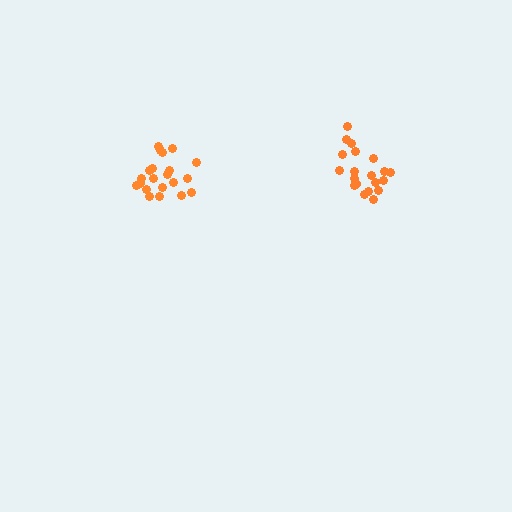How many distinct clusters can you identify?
There are 2 distinct clusters.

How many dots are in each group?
Group 1: 21 dots, Group 2: 20 dots (41 total).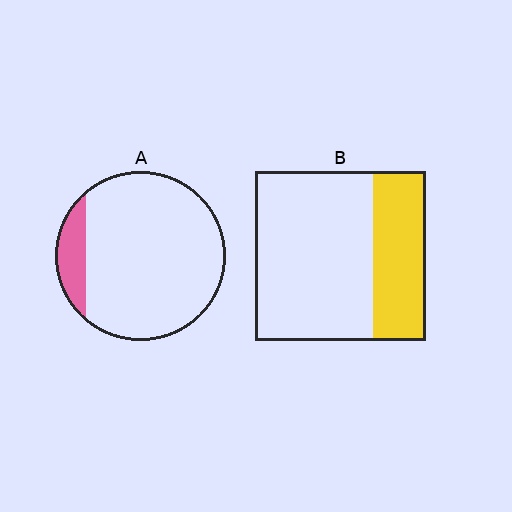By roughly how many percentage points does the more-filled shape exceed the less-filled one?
By roughly 20 percentage points (B over A).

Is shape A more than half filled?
No.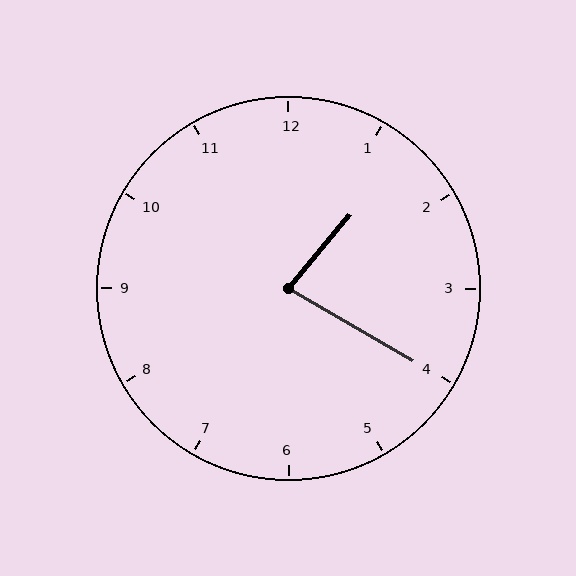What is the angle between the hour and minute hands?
Approximately 80 degrees.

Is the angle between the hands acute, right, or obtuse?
It is acute.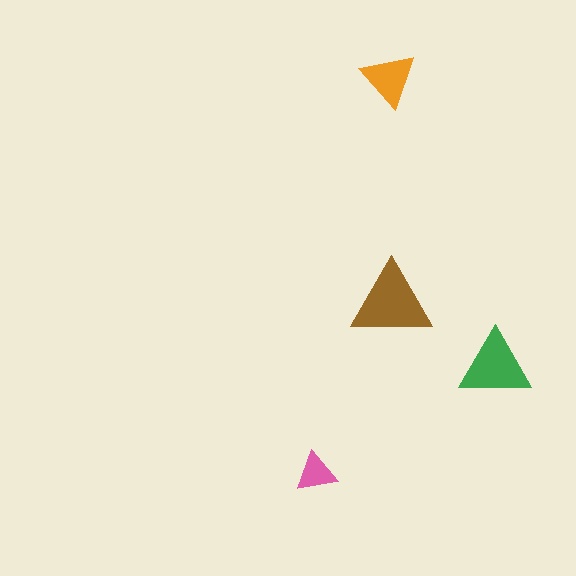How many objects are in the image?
There are 4 objects in the image.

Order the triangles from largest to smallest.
the brown one, the green one, the orange one, the pink one.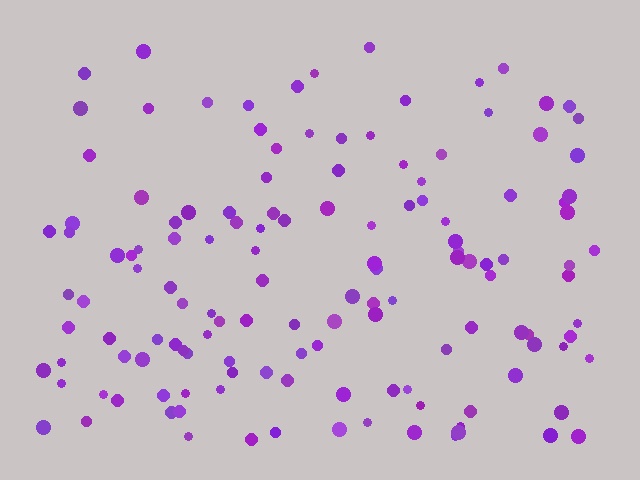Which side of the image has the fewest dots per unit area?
The top.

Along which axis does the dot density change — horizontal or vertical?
Vertical.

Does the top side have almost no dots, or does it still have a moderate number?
Still a moderate number, just noticeably fewer than the bottom.